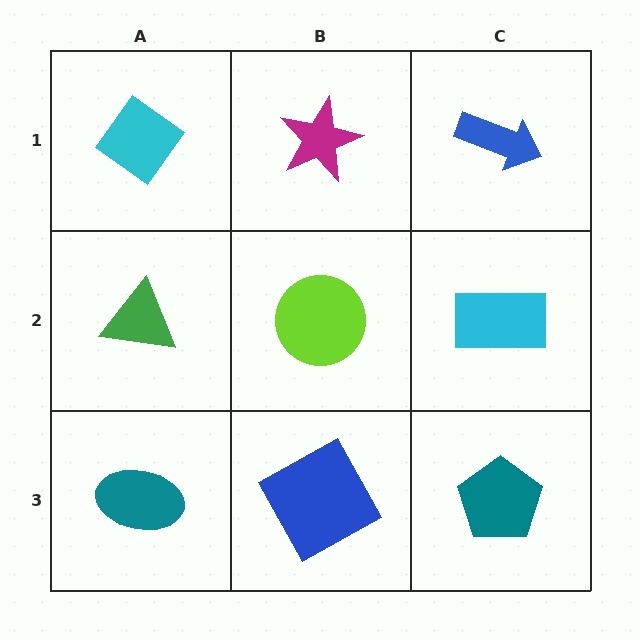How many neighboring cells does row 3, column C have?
2.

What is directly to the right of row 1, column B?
A blue arrow.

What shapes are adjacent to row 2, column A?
A cyan diamond (row 1, column A), a teal ellipse (row 3, column A), a lime circle (row 2, column B).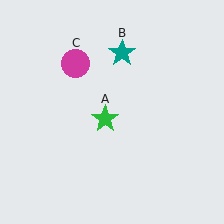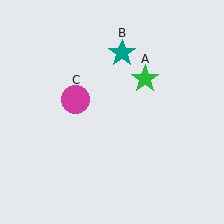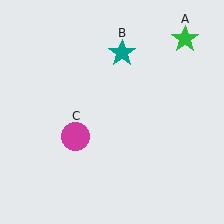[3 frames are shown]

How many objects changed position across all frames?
2 objects changed position: green star (object A), magenta circle (object C).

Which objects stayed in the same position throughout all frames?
Teal star (object B) remained stationary.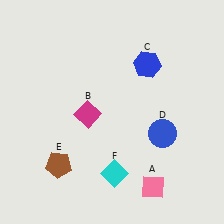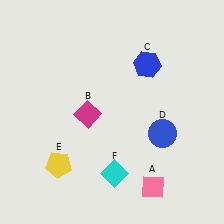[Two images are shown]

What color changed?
The pentagon (E) changed from brown in Image 1 to yellow in Image 2.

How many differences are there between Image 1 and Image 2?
There is 1 difference between the two images.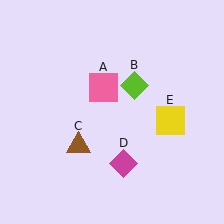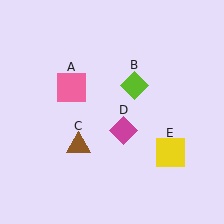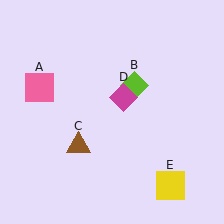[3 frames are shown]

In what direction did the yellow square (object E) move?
The yellow square (object E) moved down.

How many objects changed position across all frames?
3 objects changed position: pink square (object A), magenta diamond (object D), yellow square (object E).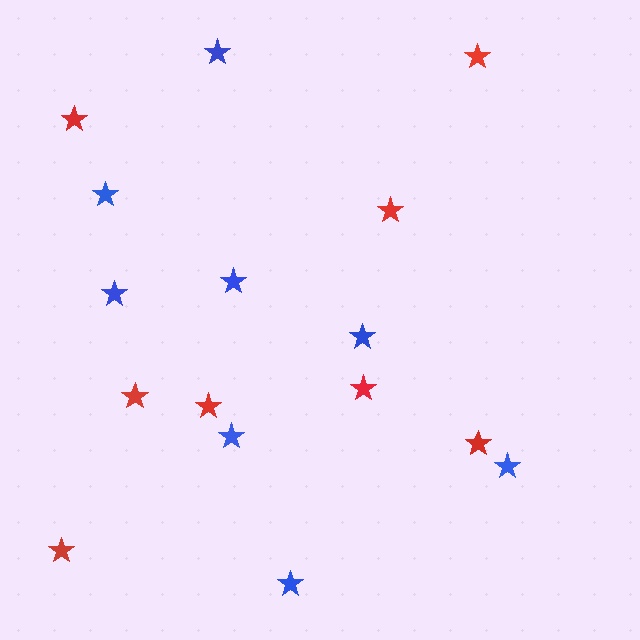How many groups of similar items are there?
There are 2 groups: one group of red stars (8) and one group of blue stars (8).